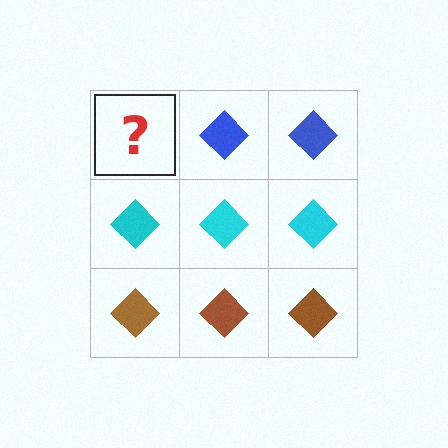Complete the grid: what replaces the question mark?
The question mark should be replaced with a blue diamond.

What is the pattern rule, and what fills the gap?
The rule is that each row has a consistent color. The gap should be filled with a blue diamond.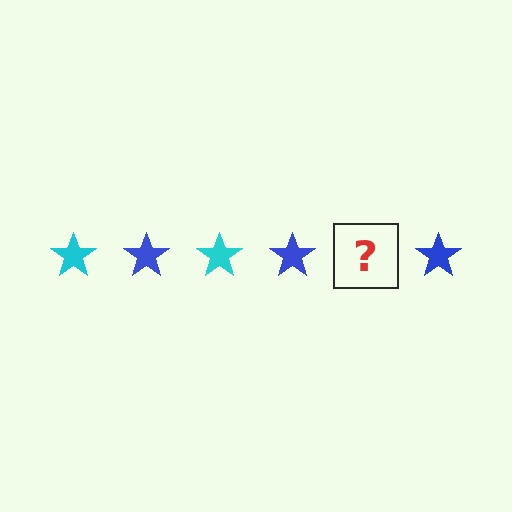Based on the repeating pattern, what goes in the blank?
The blank should be a cyan star.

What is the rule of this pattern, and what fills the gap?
The rule is that the pattern cycles through cyan, blue stars. The gap should be filled with a cyan star.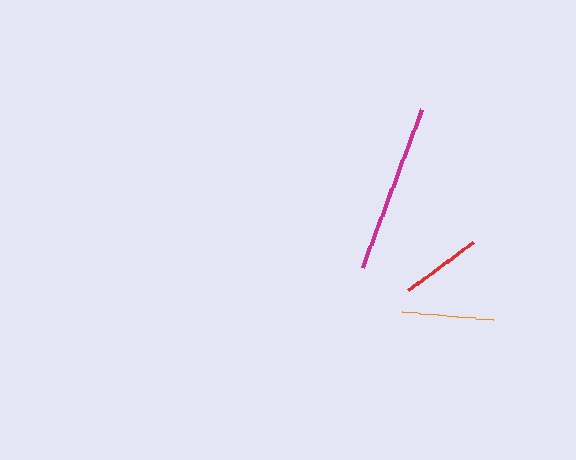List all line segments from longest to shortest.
From longest to shortest: magenta, orange, red.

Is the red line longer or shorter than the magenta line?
The magenta line is longer than the red line.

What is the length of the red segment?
The red segment is approximately 81 pixels long.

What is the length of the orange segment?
The orange segment is approximately 91 pixels long.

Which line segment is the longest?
The magenta line is the longest at approximately 169 pixels.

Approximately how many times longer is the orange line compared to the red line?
The orange line is approximately 1.1 times the length of the red line.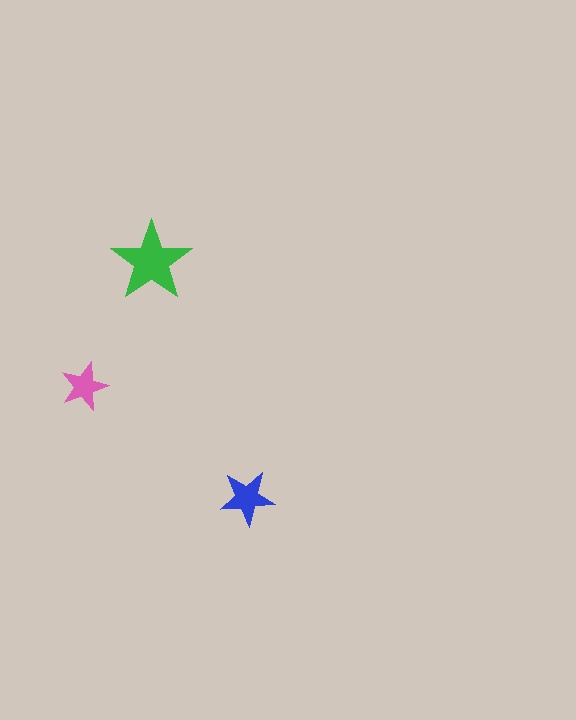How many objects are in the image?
There are 3 objects in the image.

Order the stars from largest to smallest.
the green one, the blue one, the pink one.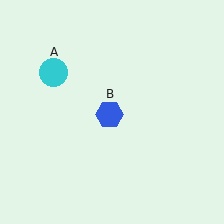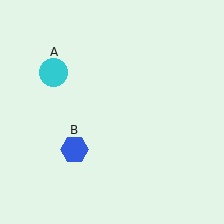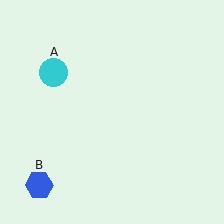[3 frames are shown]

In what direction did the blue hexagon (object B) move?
The blue hexagon (object B) moved down and to the left.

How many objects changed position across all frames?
1 object changed position: blue hexagon (object B).